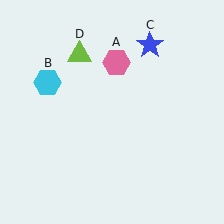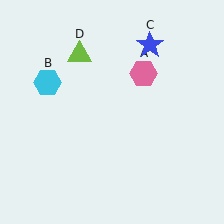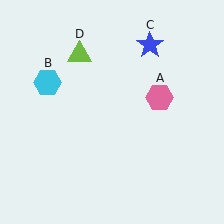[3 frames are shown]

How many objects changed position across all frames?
1 object changed position: pink hexagon (object A).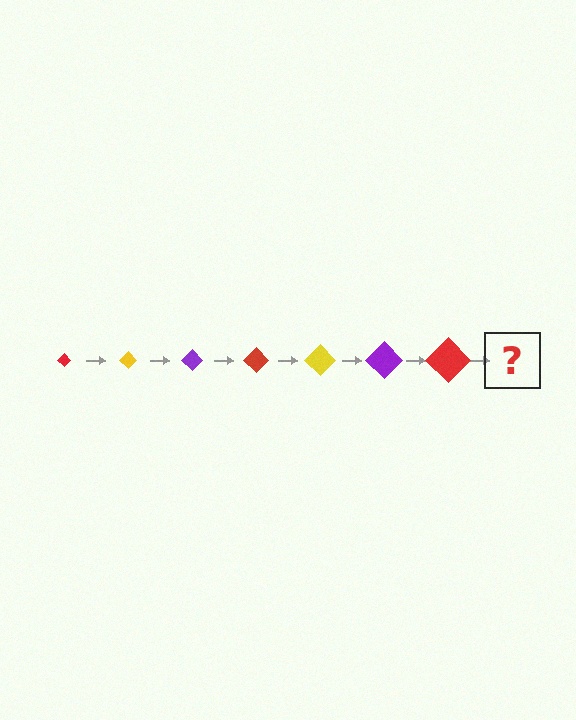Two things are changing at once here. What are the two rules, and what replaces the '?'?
The two rules are that the diamond grows larger each step and the color cycles through red, yellow, and purple. The '?' should be a yellow diamond, larger than the previous one.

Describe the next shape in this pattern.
It should be a yellow diamond, larger than the previous one.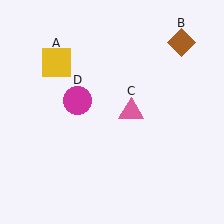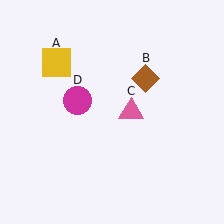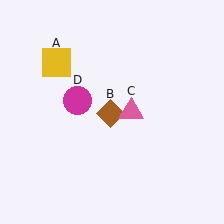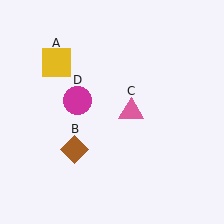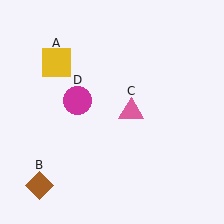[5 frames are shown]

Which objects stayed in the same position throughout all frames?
Yellow square (object A) and pink triangle (object C) and magenta circle (object D) remained stationary.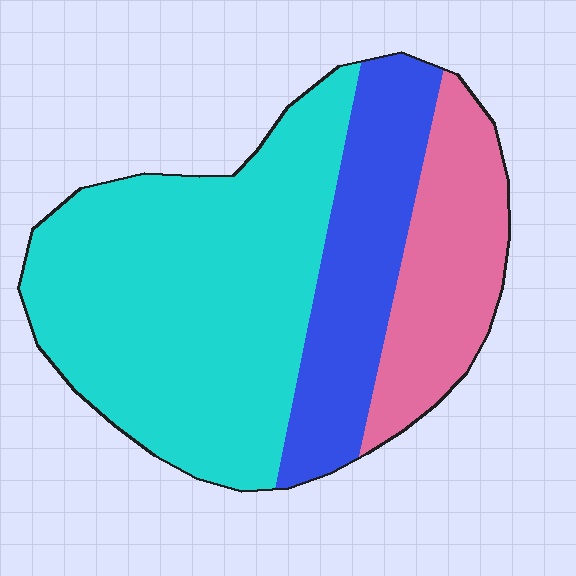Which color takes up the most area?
Cyan, at roughly 55%.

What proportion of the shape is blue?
Blue covers roughly 25% of the shape.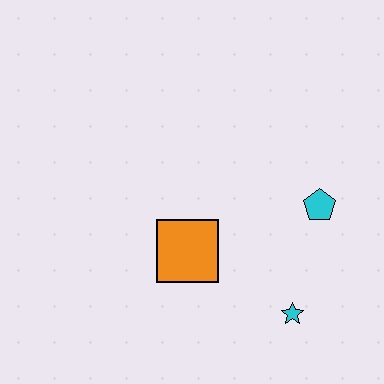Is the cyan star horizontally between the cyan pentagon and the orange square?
Yes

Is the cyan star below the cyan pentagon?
Yes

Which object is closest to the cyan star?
The cyan pentagon is closest to the cyan star.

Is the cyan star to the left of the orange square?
No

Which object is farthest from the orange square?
The cyan pentagon is farthest from the orange square.